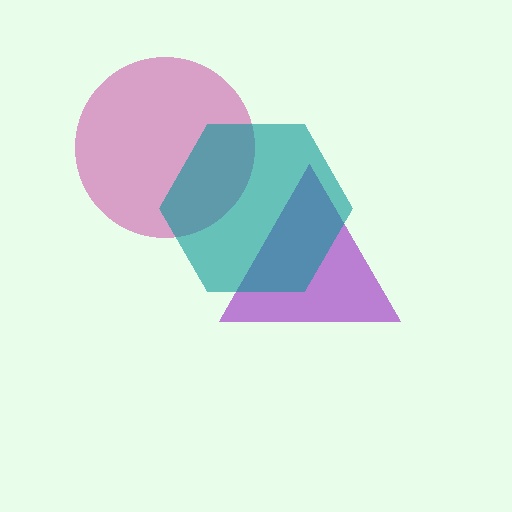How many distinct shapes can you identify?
There are 3 distinct shapes: a purple triangle, a magenta circle, a teal hexagon.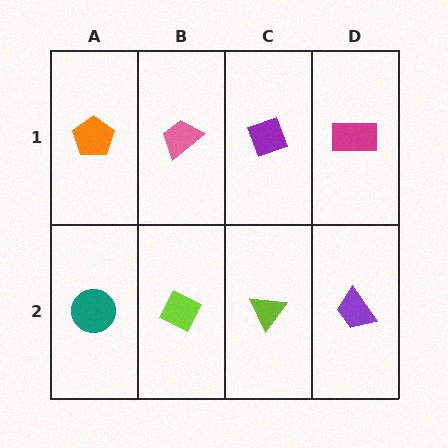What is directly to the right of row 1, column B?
A purple diamond.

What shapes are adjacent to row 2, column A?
An orange pentagon (row 1, column A), a lime diamond (row 2, column B).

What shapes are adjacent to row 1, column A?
A teal circle (row 2, column A), a pink trapezoid (row 1, column B).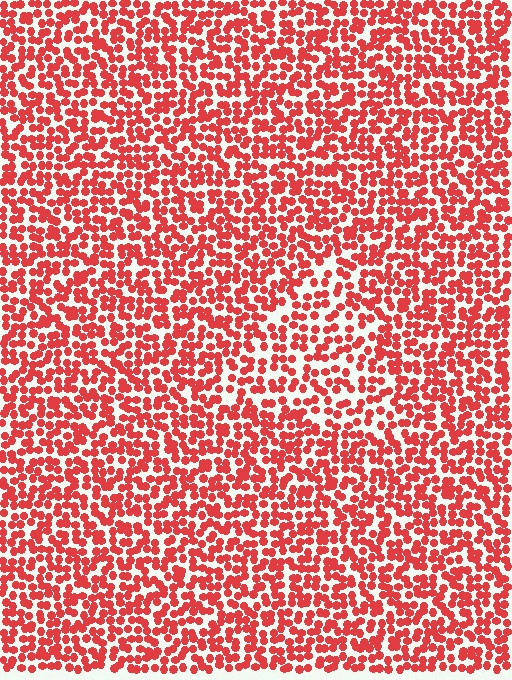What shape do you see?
I see a triangle.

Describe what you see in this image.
The image contains small red elements arranged at two different densities. A triangle-shaped region is visible where the elements are less densely packed than the surrounding area.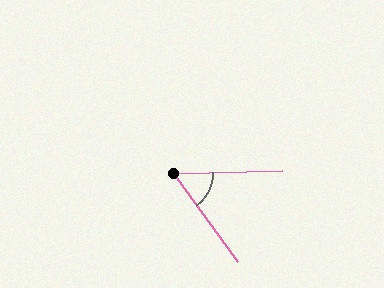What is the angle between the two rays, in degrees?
Approximately 55 degrees.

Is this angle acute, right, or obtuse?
It is acute.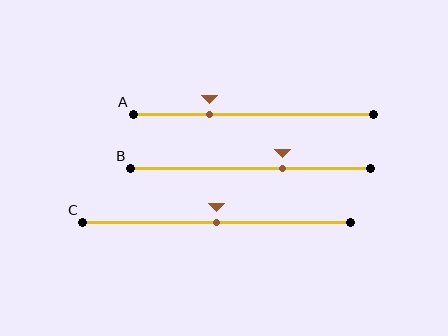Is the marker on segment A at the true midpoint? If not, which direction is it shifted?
No, the marker on segment A is shifted to the left by about 18% of the segment length.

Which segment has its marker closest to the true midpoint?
Segment C has its marker closest to the true midpoint.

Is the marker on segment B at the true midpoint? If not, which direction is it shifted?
No, the marker on segment B is shifted to the right by about 13% of the segment length.